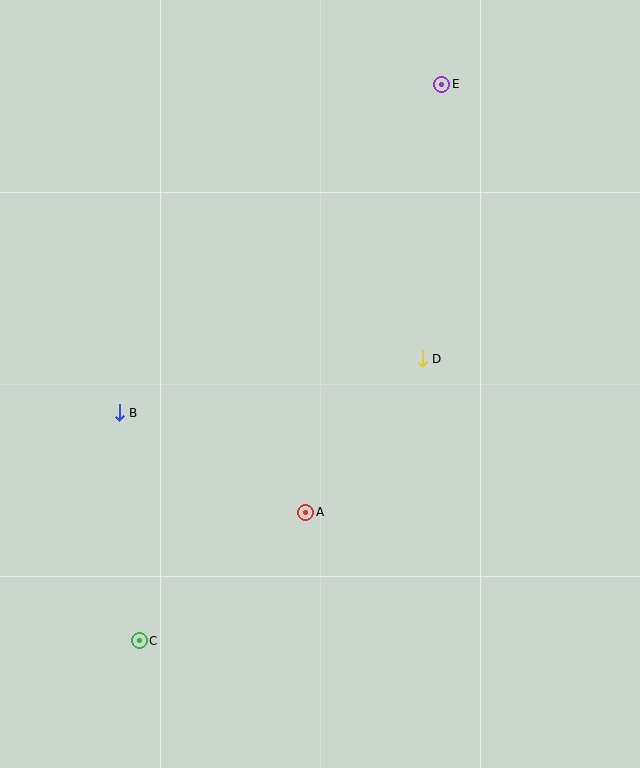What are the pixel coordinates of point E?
Point E is at (442, 84).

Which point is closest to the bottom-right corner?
Point A is closest to the bottom-right corner.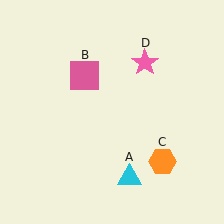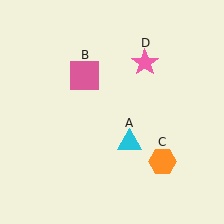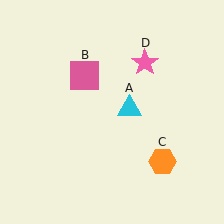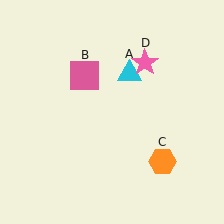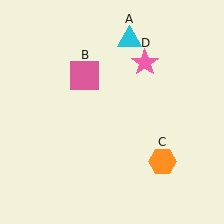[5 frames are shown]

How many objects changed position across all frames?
1 object changed position: cyan triangle (object A).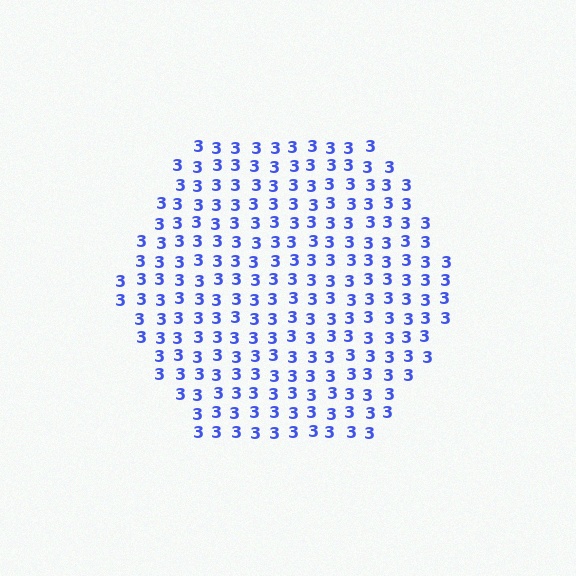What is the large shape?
The large shape is a hexagon.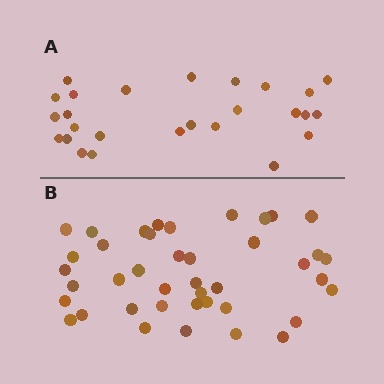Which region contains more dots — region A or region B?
Region B (the bottom region) has more dots.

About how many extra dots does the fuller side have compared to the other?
Region B has approximately 15 more dots than region A.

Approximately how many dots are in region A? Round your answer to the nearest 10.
About 30 dots. (The exact count is 26, which rounds to 30.)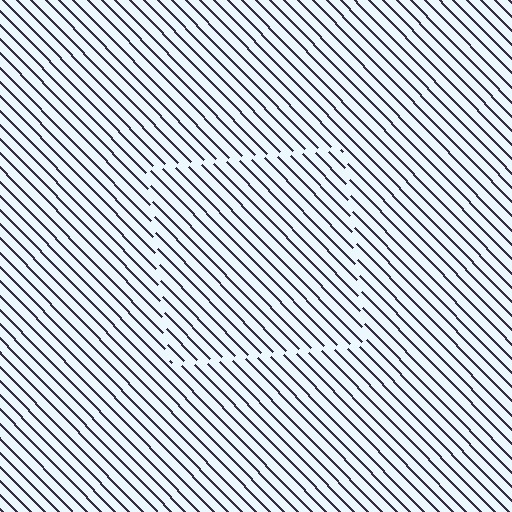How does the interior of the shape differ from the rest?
The interior of the shape contains the same grating, shifted by half a period — the contour is defined by the phase discontinuity where line-ends from the inner and outer gratings abut.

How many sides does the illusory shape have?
4 sides — the line-ends trace a square.